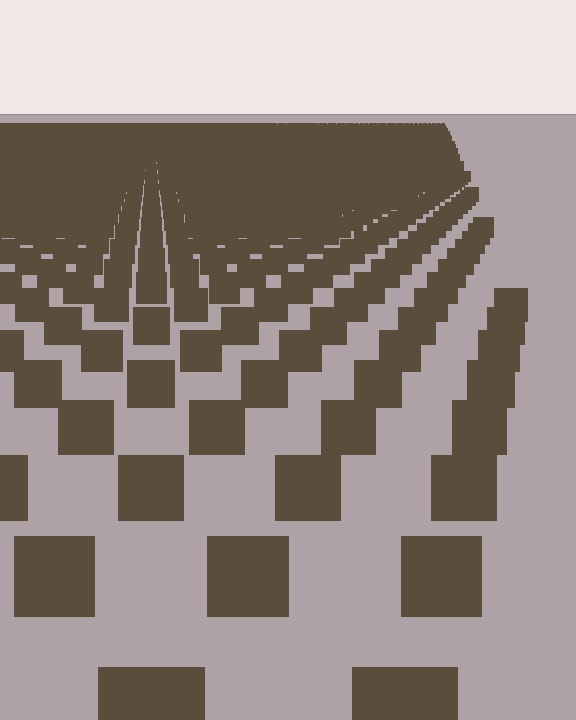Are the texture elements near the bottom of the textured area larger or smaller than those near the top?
Larger. Near the bottom, elements are closer to the viewer and appear at a bigger on-screen size.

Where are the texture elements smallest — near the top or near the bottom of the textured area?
Near the top.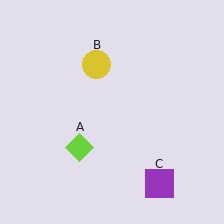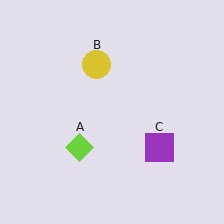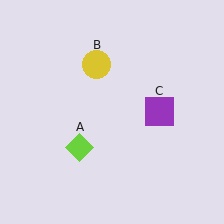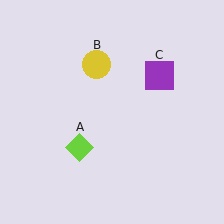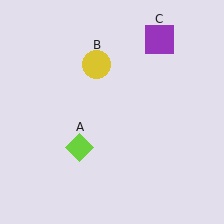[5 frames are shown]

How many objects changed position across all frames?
1 object changed position: purple square (object C).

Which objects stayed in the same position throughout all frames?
Lime diamond (object A) and yellow circle (object B) remained stationary.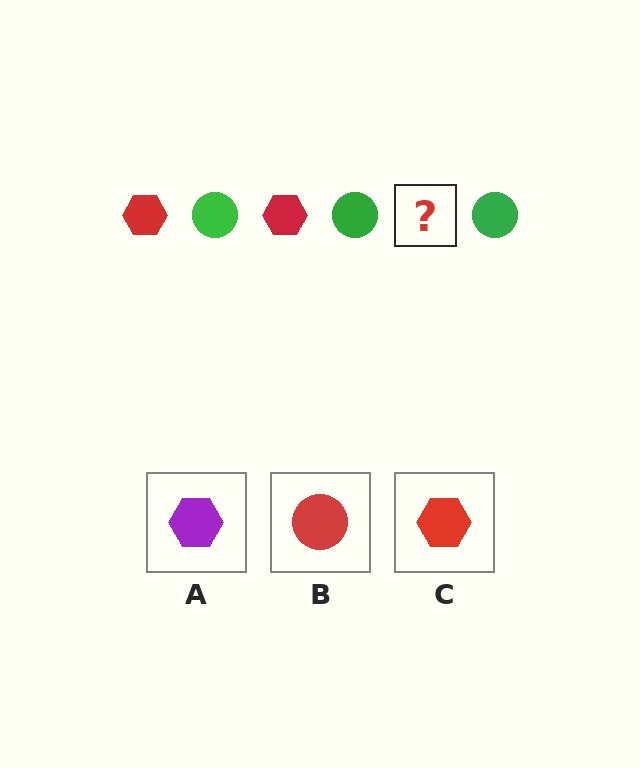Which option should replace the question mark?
Option C.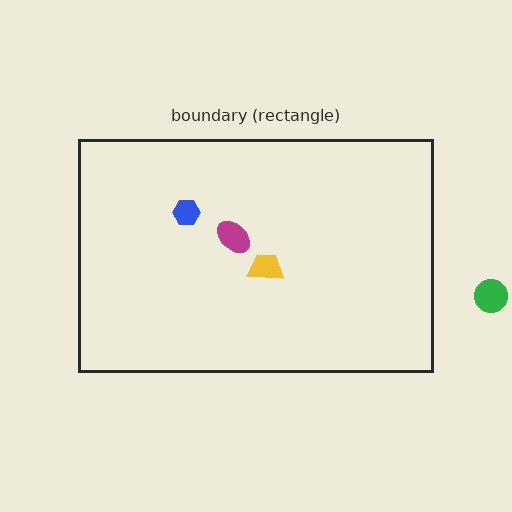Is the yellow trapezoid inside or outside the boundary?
Inside.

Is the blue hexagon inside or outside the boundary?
Inside.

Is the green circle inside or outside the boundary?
Outside.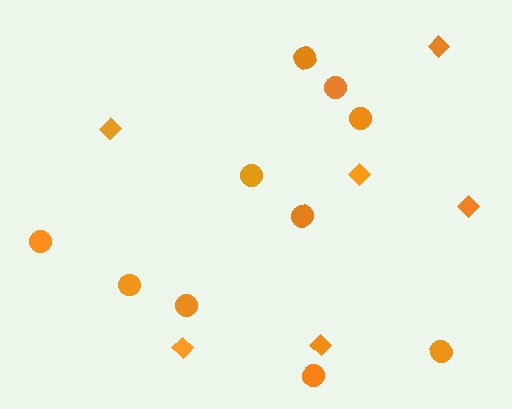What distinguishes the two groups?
There are 2 groups: one group of circles (10) and one group of diamonds (6).